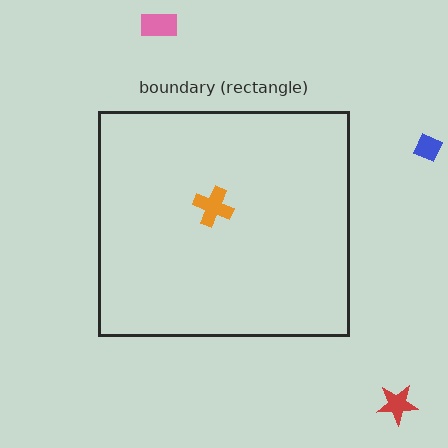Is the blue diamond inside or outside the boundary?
Outside.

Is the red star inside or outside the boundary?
Outside.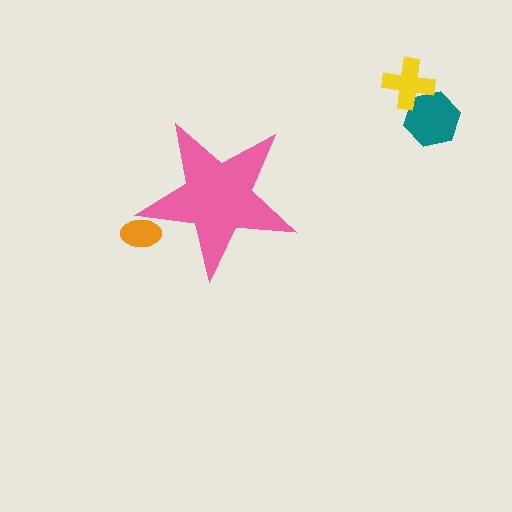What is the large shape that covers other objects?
A pink star.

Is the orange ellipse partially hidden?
Yes, the orange ellipse is partially hidden behind the pink star.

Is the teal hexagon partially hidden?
No, the teal hexagon is fully visible.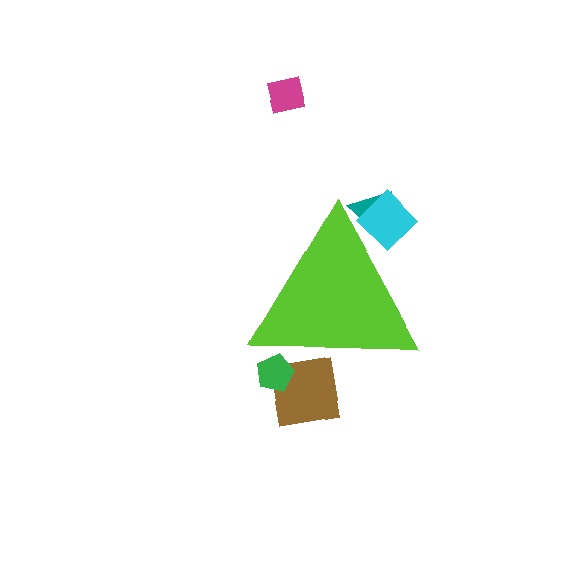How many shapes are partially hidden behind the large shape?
4 shapes are partially hidden.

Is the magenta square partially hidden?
No, the magenta square is fully visible.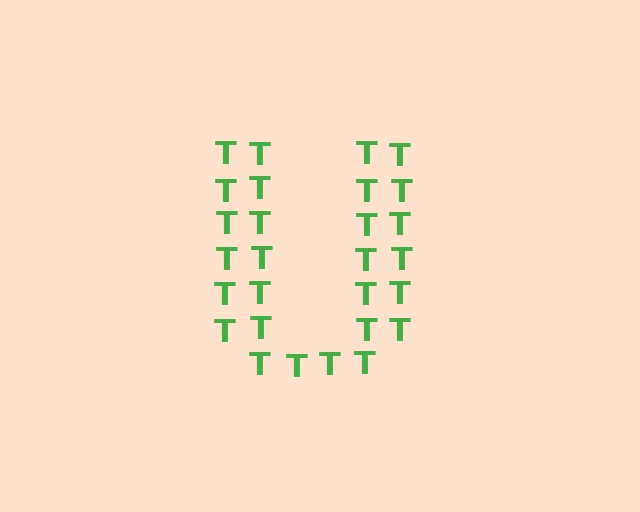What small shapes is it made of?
It is made of small letter T's.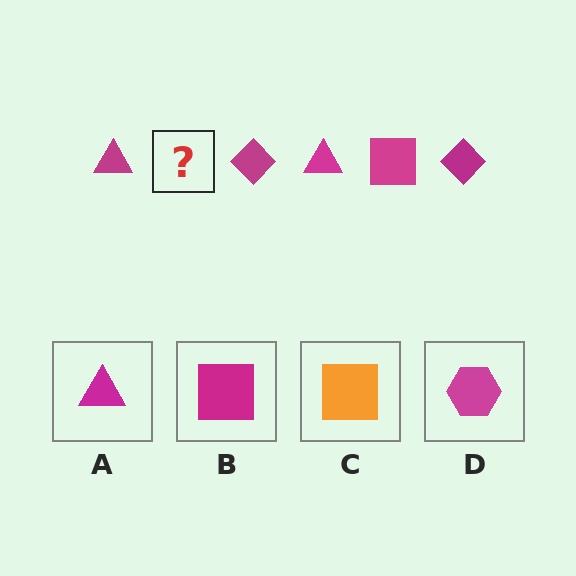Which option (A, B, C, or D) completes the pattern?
B.